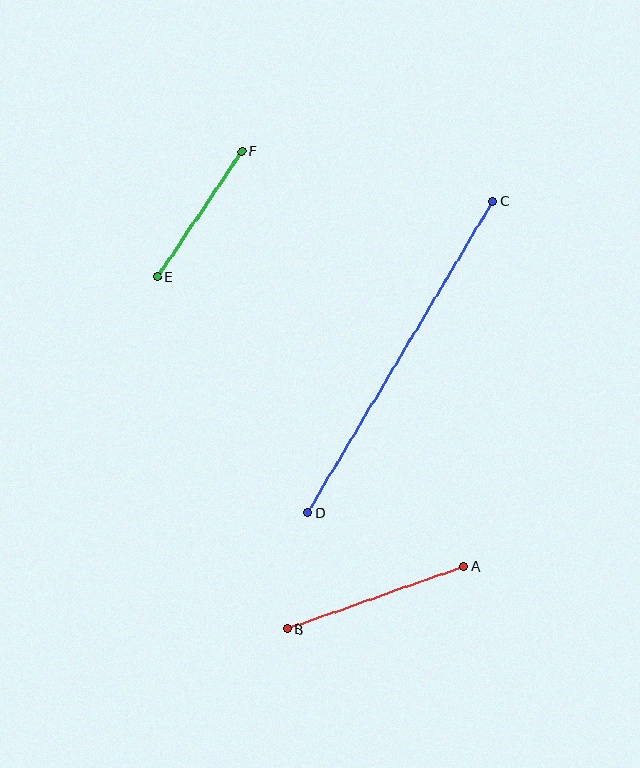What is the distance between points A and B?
The distance is approximately 187 pixels.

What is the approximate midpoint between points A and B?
The midpoint is at approximately (375, 598) pixels.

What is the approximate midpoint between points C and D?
The midpoint is at approximately (400, 357) pixels.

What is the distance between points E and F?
The distance is approximately 152 pixels.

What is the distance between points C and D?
The distance is approximately 362 pixels.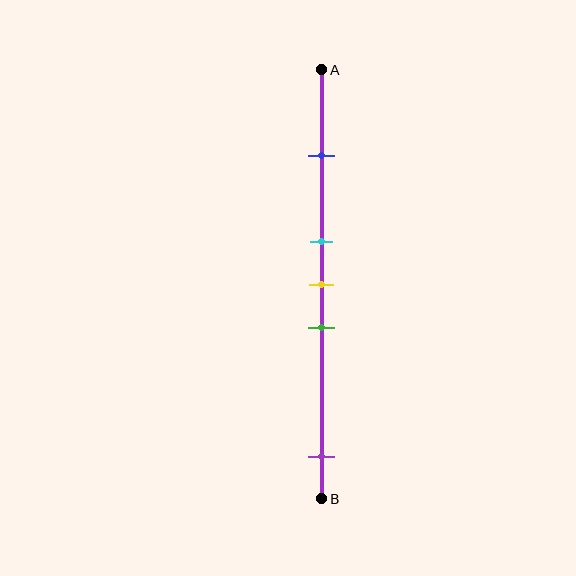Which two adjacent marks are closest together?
The cyan and yellow marks are the closest adjacent pair.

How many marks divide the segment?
There are 5 marks dividing the segment.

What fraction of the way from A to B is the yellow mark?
The yellow mark is approximately 50% (0.5) of the way from A to B.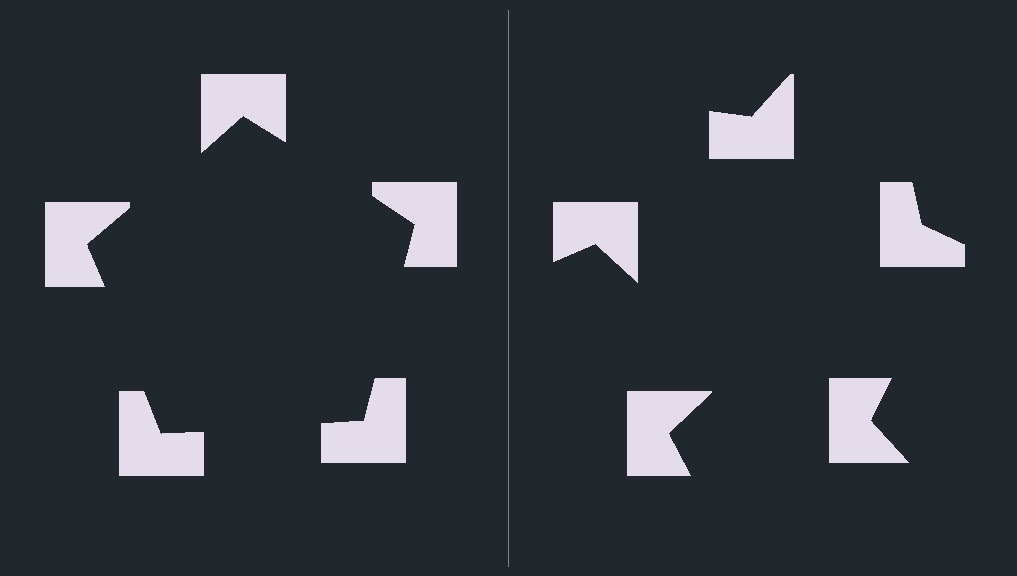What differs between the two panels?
The notched squares are positioned identically on both sides; only the wedge orientations differ. On the left they align to a pentagon; on the right they are misaligned.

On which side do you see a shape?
An illusory pentagon appears on the left side. On the right side the wedge cuts are rotated, so no coherent shape forms.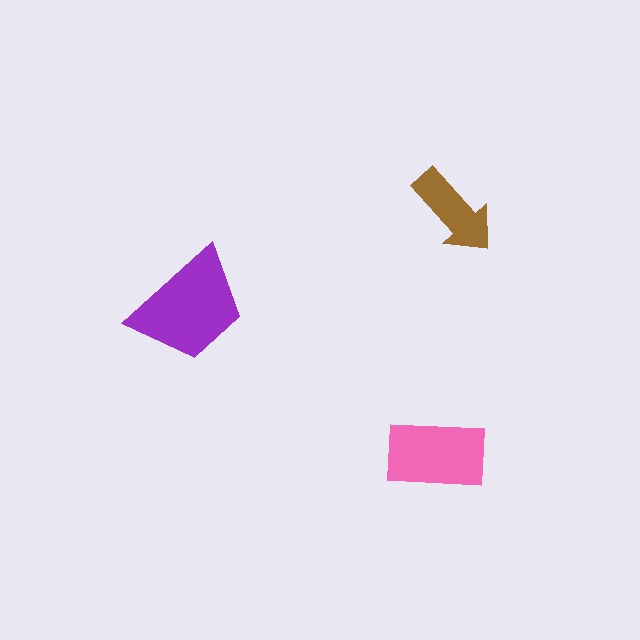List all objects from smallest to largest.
The brown arrow, the pink rectangle, the purple trapezoid.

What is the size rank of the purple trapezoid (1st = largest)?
1st.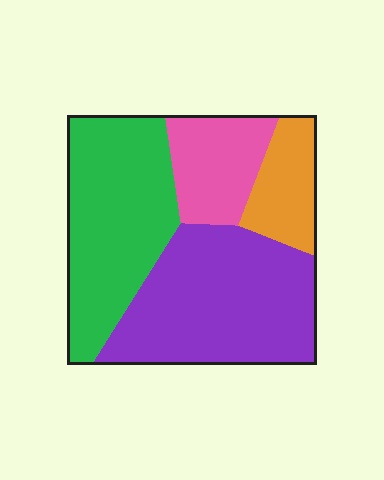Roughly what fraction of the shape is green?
Green takes up about one third (1/3) of the shape.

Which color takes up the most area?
Purple, at roughly 40%.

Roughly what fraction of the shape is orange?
Orange takes up about one eighth (1/8) of the shape.